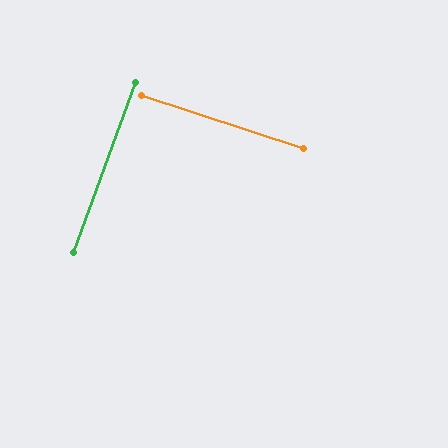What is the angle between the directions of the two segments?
Approximately 88 degrees.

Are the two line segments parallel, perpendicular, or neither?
Perpendicular — they meet at approximately 88°.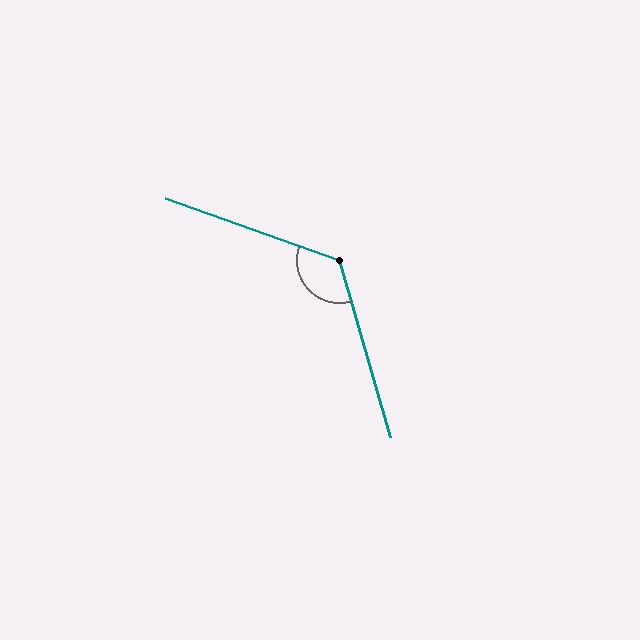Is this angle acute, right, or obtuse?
It is obtuse.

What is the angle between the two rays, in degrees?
Approximately 126 degrees.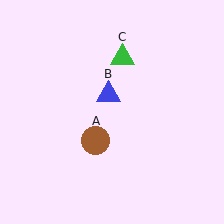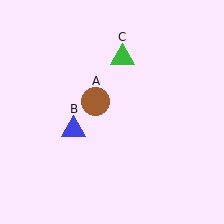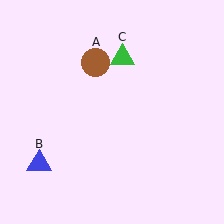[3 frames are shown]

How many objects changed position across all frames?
2 objects changed position: brown circle (object A), blue triangle (object B).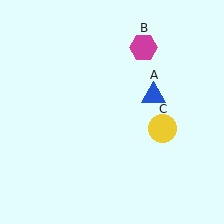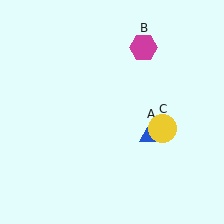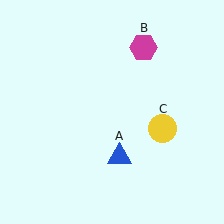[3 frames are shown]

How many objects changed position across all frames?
1 object changed position: blue triangle (object A).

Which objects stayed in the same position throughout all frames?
Magenta hexagon (object B) and yellow circle (object C) remained stationary.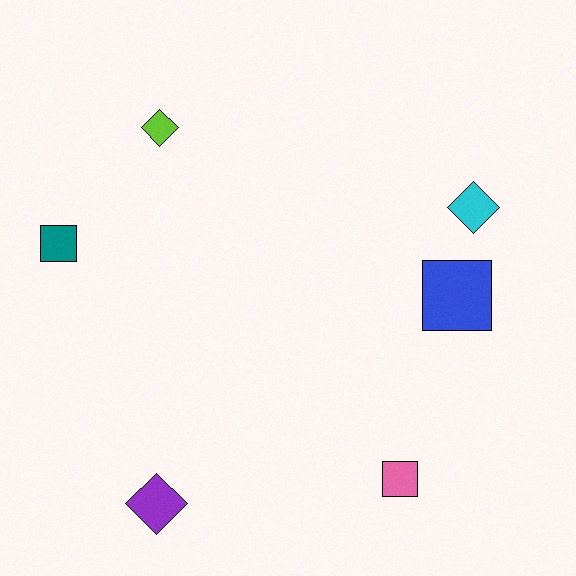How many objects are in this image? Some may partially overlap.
There are 6 objects.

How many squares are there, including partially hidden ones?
There are 3 squares.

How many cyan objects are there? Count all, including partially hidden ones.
There is 1 cyan object.